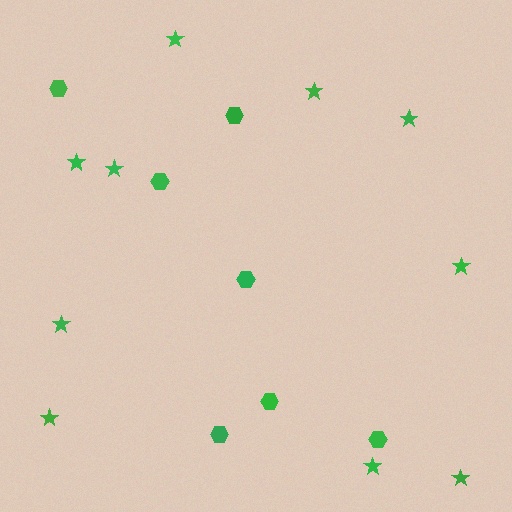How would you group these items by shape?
There are 2 groups: one group of stars (10) and one group of hexagons (7).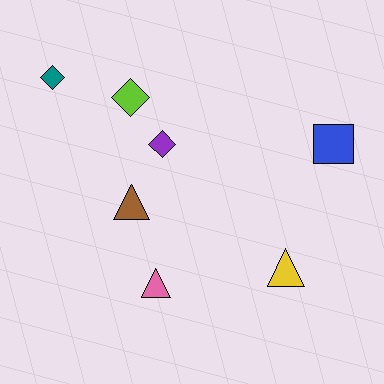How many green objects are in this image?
There are no green objects.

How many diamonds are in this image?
There are 3 diamonds.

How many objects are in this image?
There are 7 objects.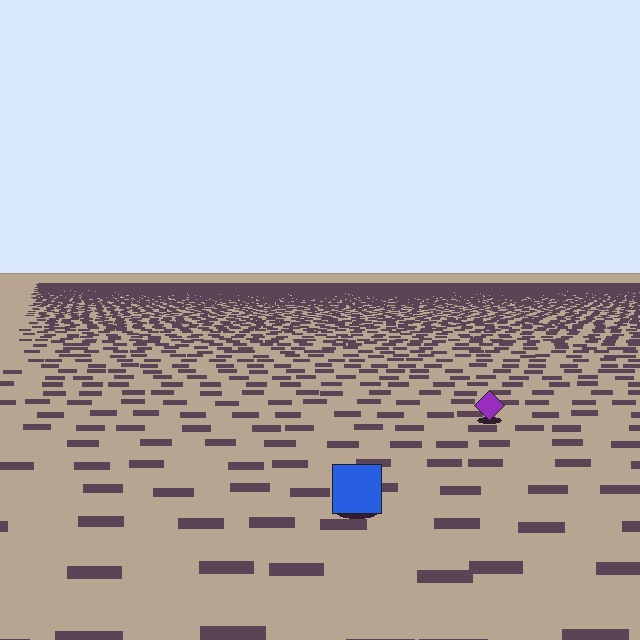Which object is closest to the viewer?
The blue square is closest. The texture marks near it are larger and more spread out.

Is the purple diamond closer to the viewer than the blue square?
No. The blue square is closer — you can tell from the texture gradient: the ground texture is coarser near it.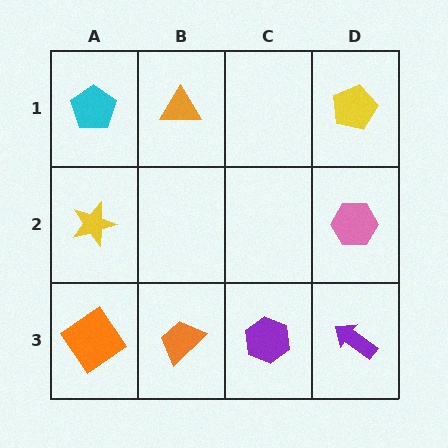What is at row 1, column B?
An orange triangle.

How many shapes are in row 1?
3 shapes.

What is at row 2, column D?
A pink hexagon.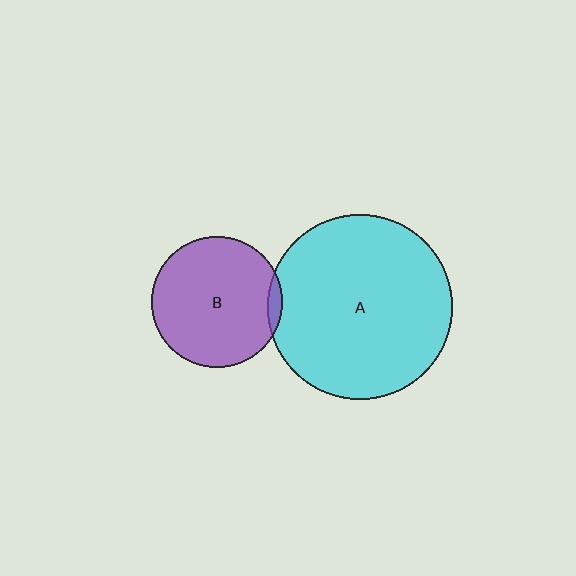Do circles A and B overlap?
Yes.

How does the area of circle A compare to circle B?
Approximately 2.0 times.